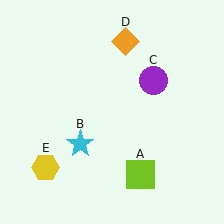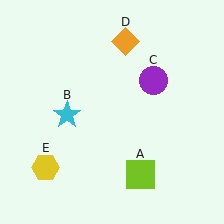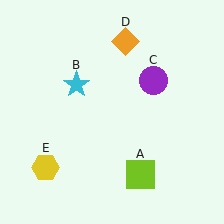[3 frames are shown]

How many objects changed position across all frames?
1 object changed position: cyan star (object B).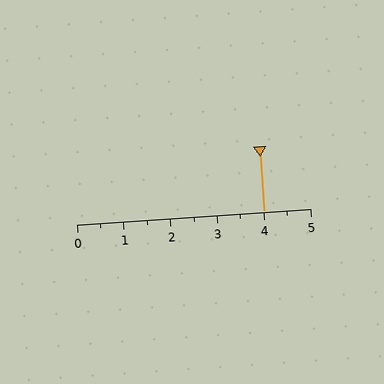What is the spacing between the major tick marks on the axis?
The major ticks are spaced 1 apart.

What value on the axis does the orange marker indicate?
The marker indicates approximately 4.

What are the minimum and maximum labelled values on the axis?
The axis runs from 0 to 5.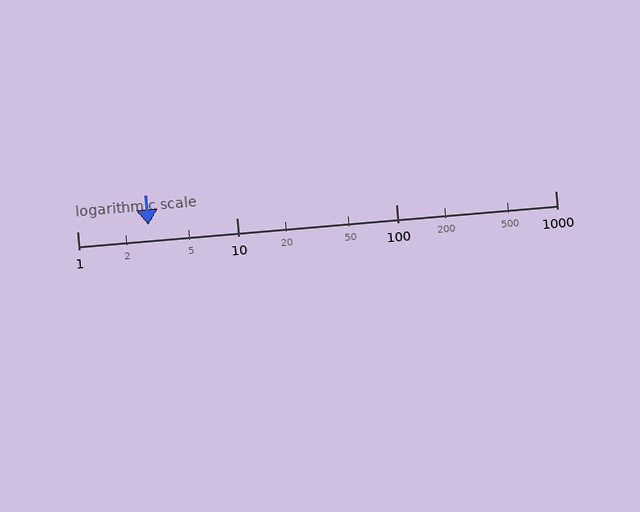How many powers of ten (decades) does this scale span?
The scale spans 3 decades, from 1 to 1000.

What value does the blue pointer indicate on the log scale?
The pointer indicates approximately 2.8.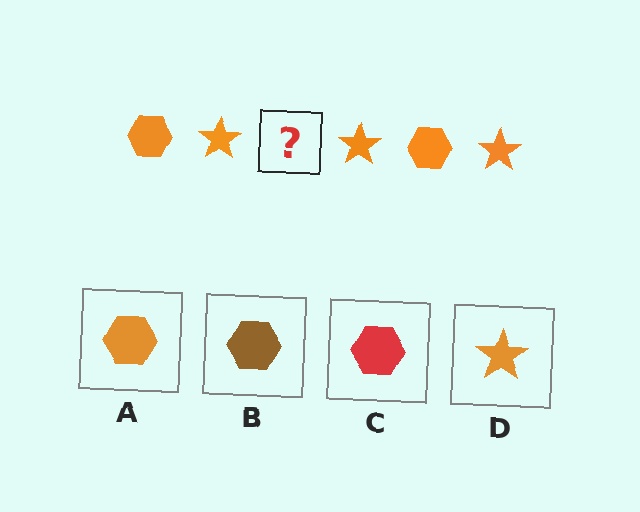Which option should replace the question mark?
Option A.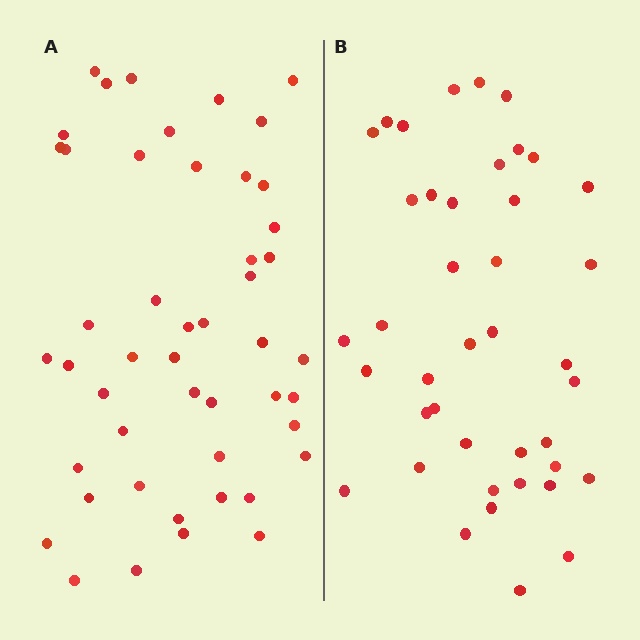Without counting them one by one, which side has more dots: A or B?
Region A (the left region) has more dots.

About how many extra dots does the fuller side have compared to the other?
Region A has roughly 8 or so more dots than region B.